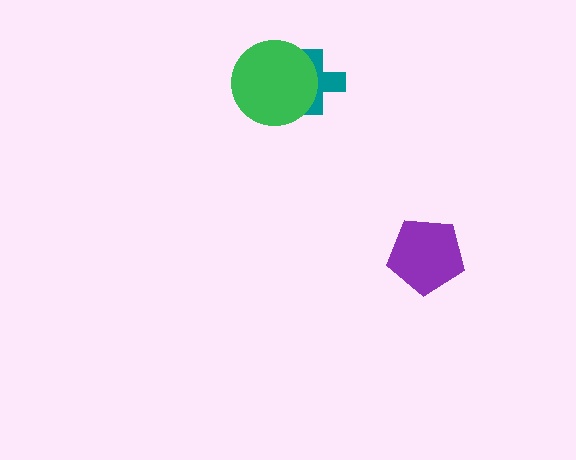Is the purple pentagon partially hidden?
No, no other shape covers it.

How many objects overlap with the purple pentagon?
0 objects overlap with the purple pentagon.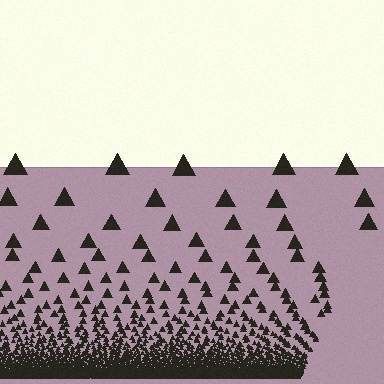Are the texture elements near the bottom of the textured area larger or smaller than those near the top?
Smaller. The gradient is inverted — elements near the bottom are smaller and denser.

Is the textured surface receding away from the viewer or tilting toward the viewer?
The surface appears to tilt toward the viewer. Texture elements get larger and sparser toward the top.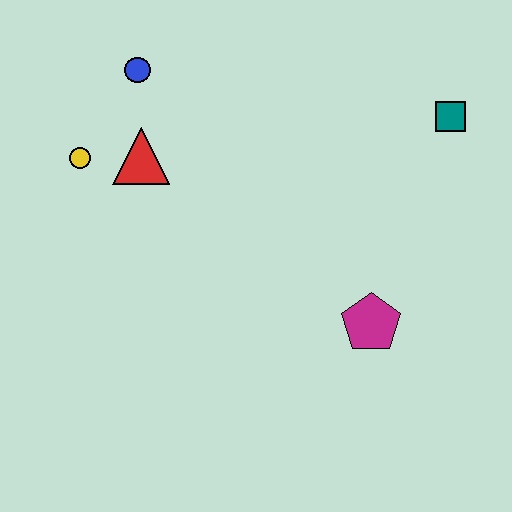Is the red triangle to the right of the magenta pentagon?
No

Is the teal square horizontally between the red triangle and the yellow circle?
No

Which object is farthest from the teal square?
The yellow circle is farthest from the teal square.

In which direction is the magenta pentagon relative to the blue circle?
The magenta pentagon is below the blue circle.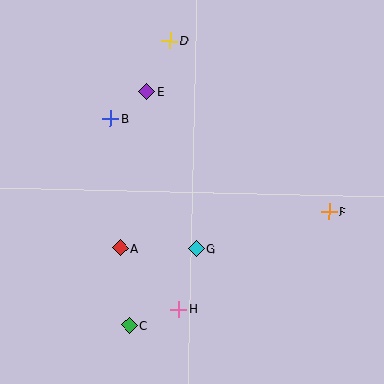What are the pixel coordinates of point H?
Point H is at (179, 309).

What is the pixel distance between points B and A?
The distance between B and A is 129 pixels.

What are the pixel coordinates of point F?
Point F is at (329, 212).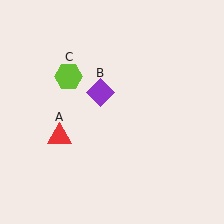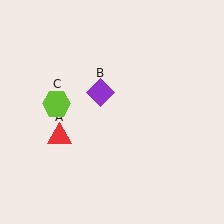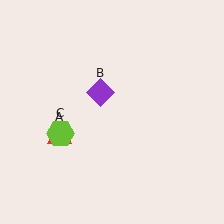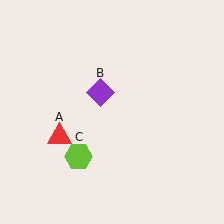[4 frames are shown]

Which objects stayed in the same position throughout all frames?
Red triangle (object A) and purple diamond (object B) remained stationary.